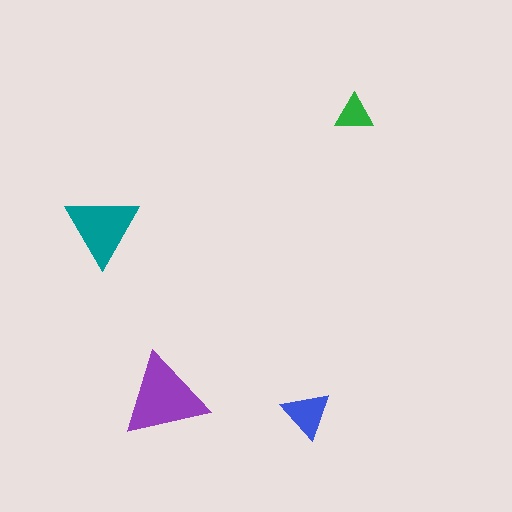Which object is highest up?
The green triangle is topmost.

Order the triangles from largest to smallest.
the purple one, the teal one, the blue one, the green one.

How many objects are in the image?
There are 4 objects in the image.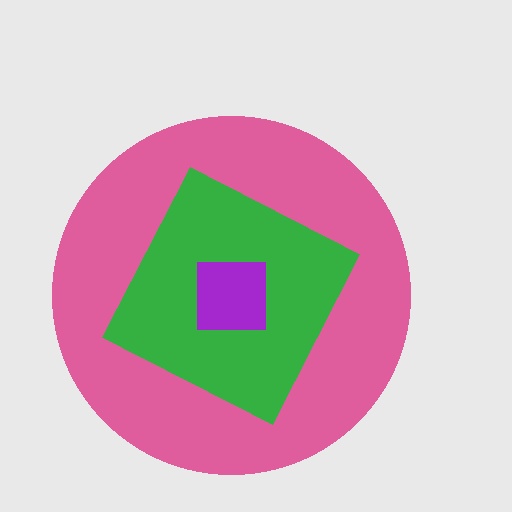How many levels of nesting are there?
3.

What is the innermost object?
The purple square.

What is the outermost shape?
The pink circle.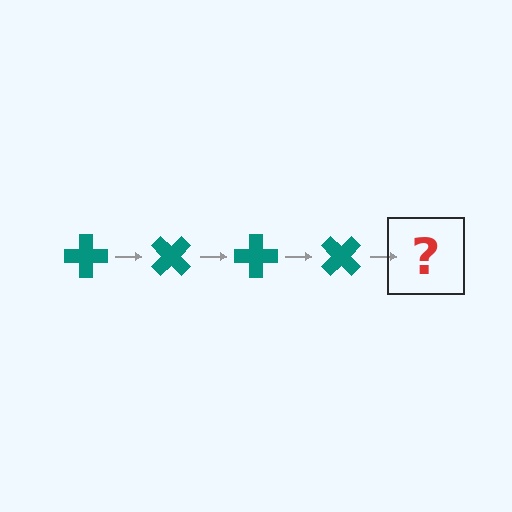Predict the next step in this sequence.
The next step is a teal cross rotated 180 degrees.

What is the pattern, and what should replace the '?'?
The pattern is that the cross rotates 45 degrees each step. The '?' should be a teal cross rotated 180 degrees.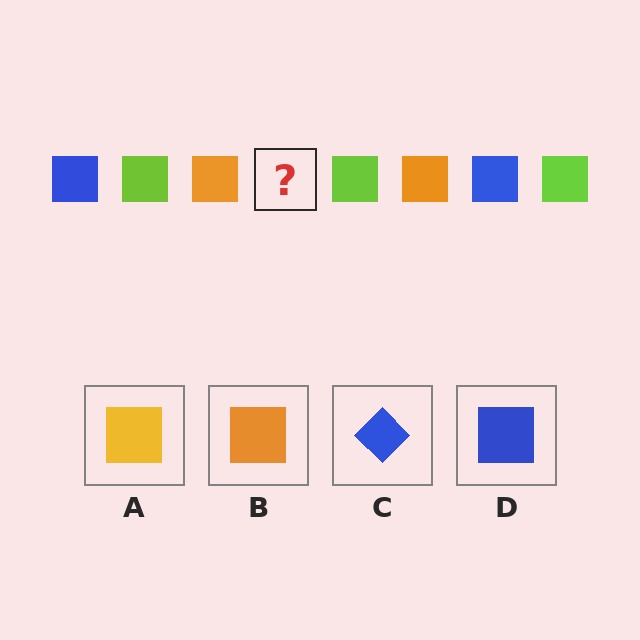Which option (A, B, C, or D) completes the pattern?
D.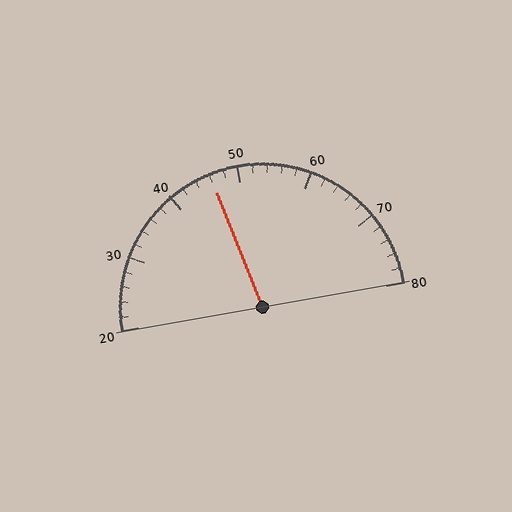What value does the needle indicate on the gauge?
The needle indicates approximately 46.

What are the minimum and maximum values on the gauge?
The gauge ranges from 20 to 80.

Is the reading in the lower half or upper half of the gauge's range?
The reading is in the lower half of the range (20 to 80).